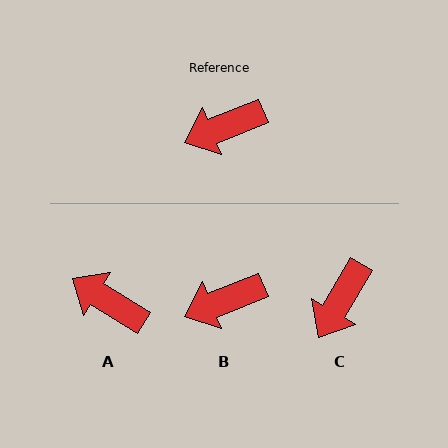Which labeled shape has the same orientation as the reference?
B.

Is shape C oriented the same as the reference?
No, it is off by about 38 degrees.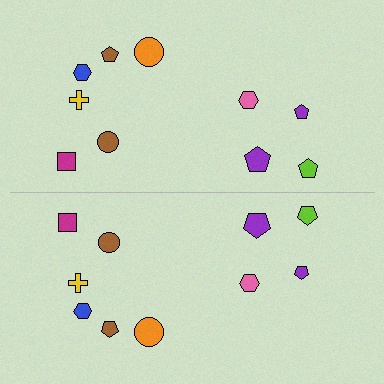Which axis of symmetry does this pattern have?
The pattern has a horizontal axis of symmetry running through the center of the image.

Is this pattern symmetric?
Yes, this pattern has bilateral (reflection) symmetry.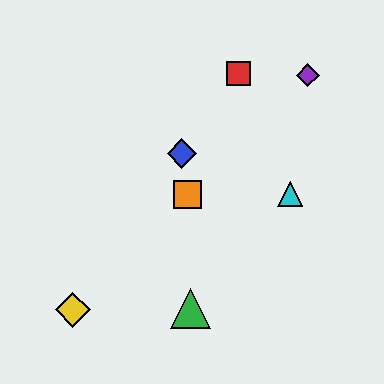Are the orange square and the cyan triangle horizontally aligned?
Yes, both are at y≈194.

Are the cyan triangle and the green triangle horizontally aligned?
No, the cyan triangle is at y≈194 and the green triangle is at y≈308.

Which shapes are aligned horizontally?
The orange square, the cyan triangle are aligned horizontally.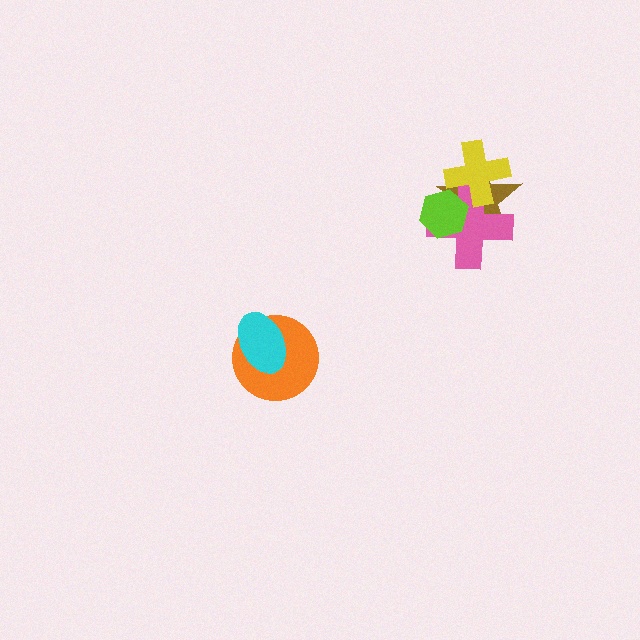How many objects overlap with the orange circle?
1 object overlaps with the orange circle.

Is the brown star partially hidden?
Yes, it is partially covered by another shape.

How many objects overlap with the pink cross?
3 objects overlap with the pink cross.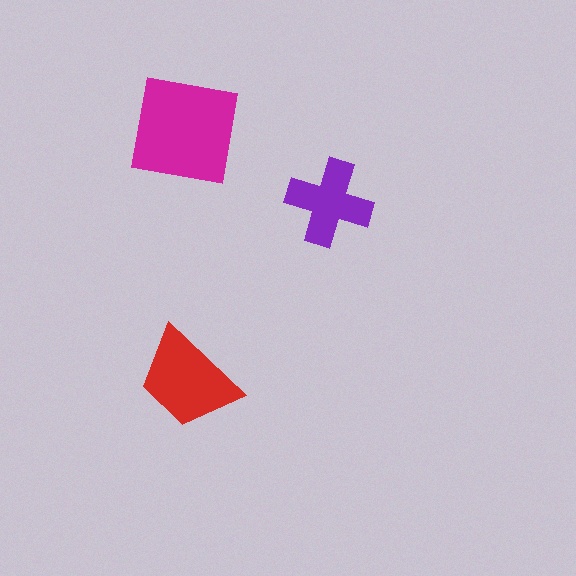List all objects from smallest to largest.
The purple cross, the red trapezoid, the magenta square.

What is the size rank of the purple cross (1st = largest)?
3rd.